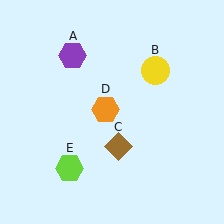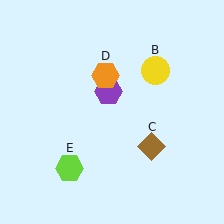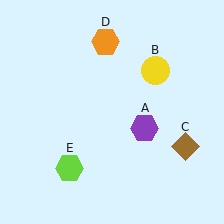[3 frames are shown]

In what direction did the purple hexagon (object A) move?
The purple hexagon (object A) moved down and to the right.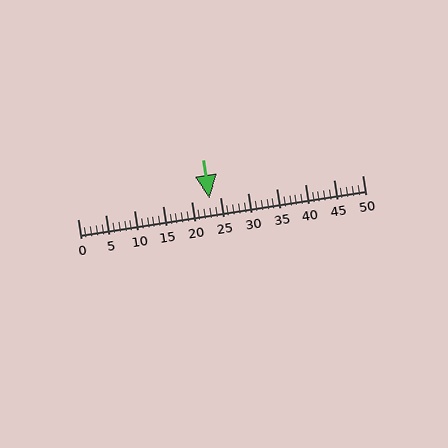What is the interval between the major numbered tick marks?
The major tick marks are spaced 5 units apart.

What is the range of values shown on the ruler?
The ruler shows values from 0 to 50.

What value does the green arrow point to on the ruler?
The green arrow points to approximately 23.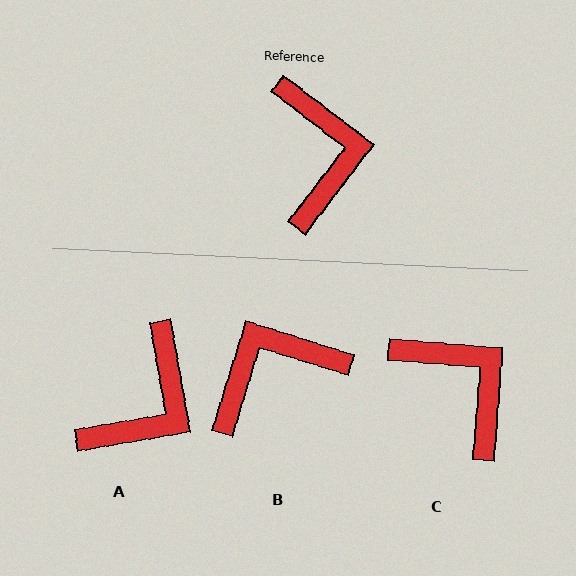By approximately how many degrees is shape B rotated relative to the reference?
Approximately 110 degrees counter-clockwise.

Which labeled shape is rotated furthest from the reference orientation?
B, about 110 degrees away.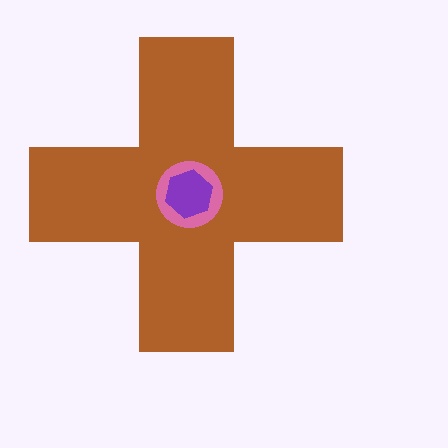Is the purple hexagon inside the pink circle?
Yes.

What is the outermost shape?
The brown cross.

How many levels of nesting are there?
3.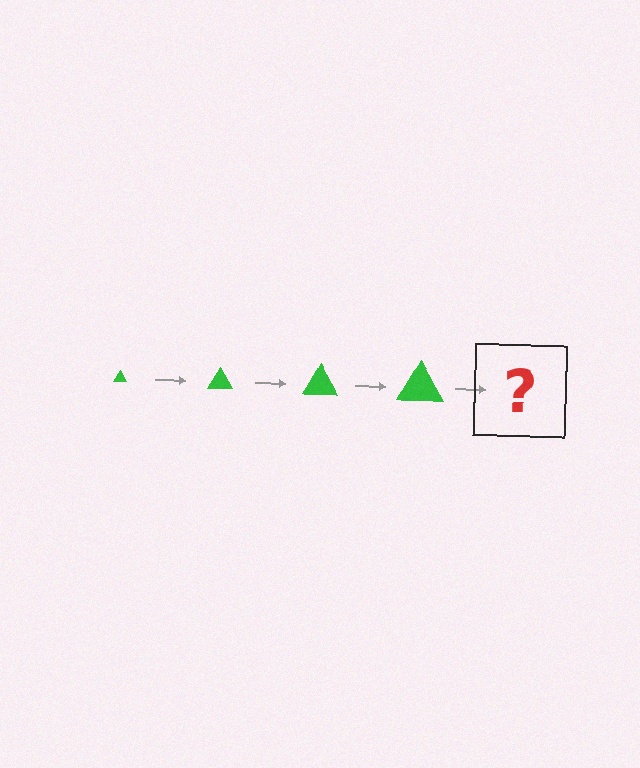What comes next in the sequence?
The next element should be a green triangle, larger than the previous one.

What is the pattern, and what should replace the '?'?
The pattern is that the triangle gets progressively larger each step. The '?' should be a green triangle, larger than the previous one.